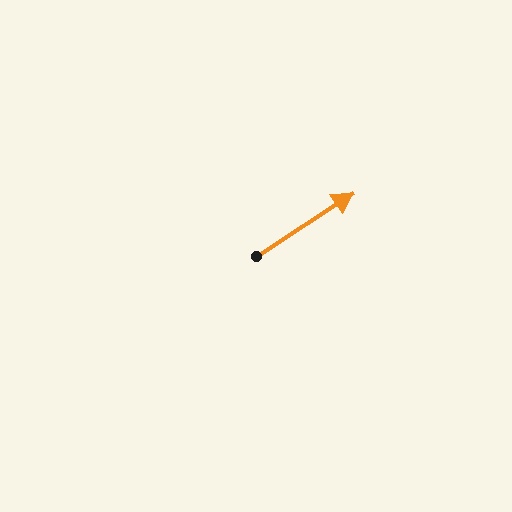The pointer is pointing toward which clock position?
Roughly 2 o'clock.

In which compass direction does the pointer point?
Northeast.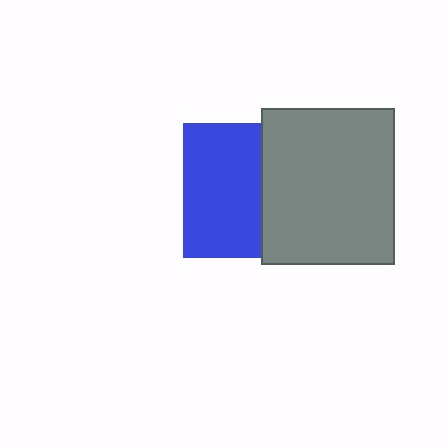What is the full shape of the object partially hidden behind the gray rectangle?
The partially hidden object is a blue square.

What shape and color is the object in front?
The object in front is a gray rectangle.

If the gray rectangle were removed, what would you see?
You would see the complete blue square.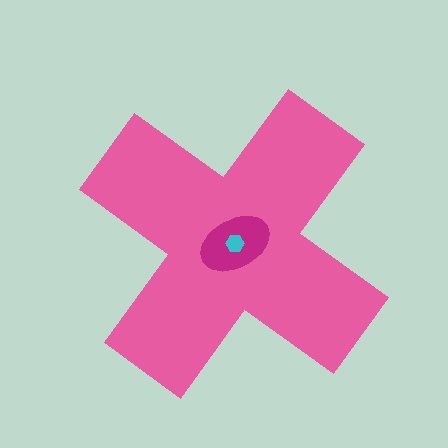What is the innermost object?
The cyan hexagon.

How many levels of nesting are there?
3.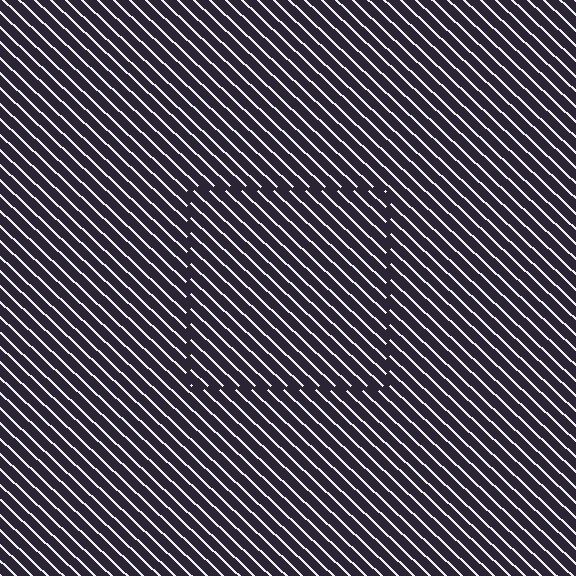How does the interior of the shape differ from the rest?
The interior of the shape contains the same grating, shifted by half a period — the contour is defined by the phase discontinuity where line-ends from the inner and outer gratings abut.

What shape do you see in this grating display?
An illusory square. The interior of the shape contains the same grating, shifted by half a period — the contour is defined by the phase discontinuity where line-ends from the inner and outer gratings abut.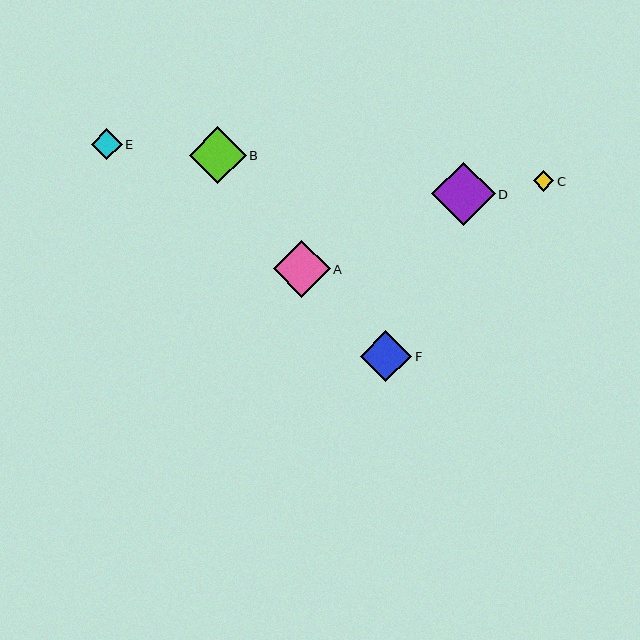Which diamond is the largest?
Diamond D is the largest with a size of approximately 63 pixels.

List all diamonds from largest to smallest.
From largest to smallest: D, B, A, F, E, C.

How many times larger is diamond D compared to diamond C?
Diamond D is approximately 3.0 times the size of diamond C.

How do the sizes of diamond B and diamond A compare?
Diamond B and diamond A are approximately the same size.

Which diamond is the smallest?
Diamond C is the smallest with a size of approximately 21 pixels.